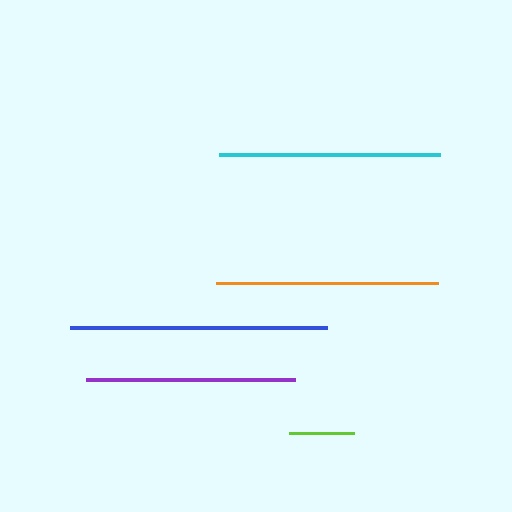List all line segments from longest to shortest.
From longest to shortest: blue, orange, cyan, purple, lime.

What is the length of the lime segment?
The lime segment is approximately 65 pixels long.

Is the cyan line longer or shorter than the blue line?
The blue line is longer than the cyan line.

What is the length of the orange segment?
The orange segment is approximately 222 pixels long.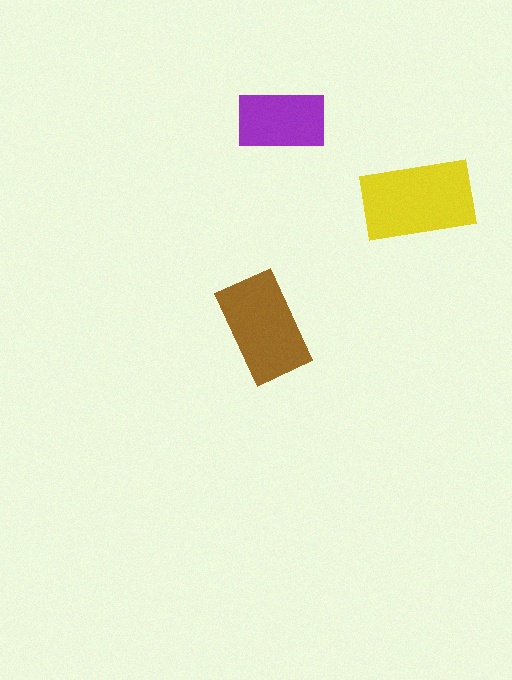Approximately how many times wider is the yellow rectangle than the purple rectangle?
About 1.5 times wider.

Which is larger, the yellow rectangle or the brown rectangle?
The yellow one.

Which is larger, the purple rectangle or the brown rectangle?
The brown one.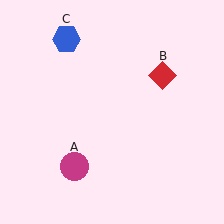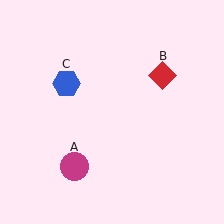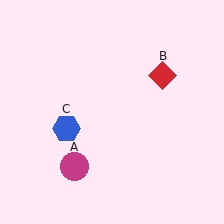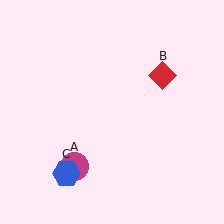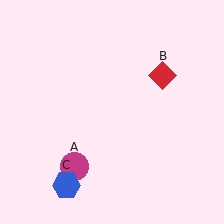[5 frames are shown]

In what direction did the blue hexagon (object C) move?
The blue hexagon (object C) moved down.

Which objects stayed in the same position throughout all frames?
Magenta circle (object A) and red diamond (object B) remained stationary.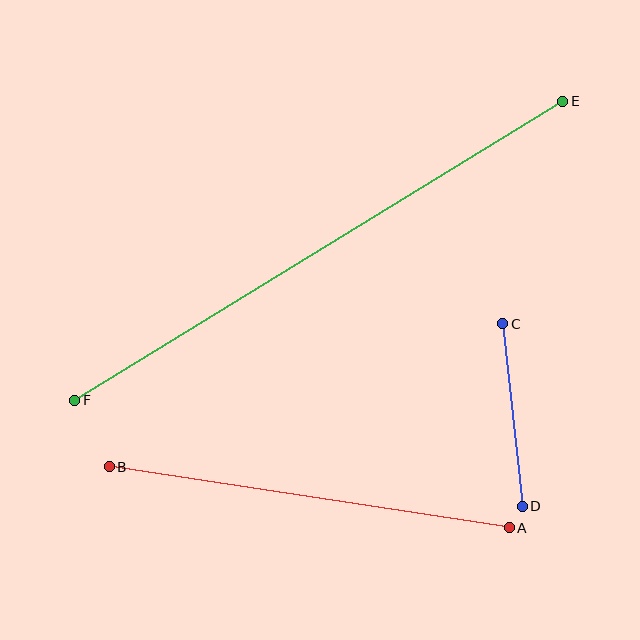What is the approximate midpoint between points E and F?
The midpoint is at approximately (319, 251) pixels.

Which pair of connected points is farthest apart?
Points E and F are farthest apart.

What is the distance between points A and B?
The distance is approximately 405 pixels.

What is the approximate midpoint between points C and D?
The midpoint is at approximately (512, 415) pixels.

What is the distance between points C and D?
The distance is approximately 184 pixels.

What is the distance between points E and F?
The distance is approximately 572 pixels.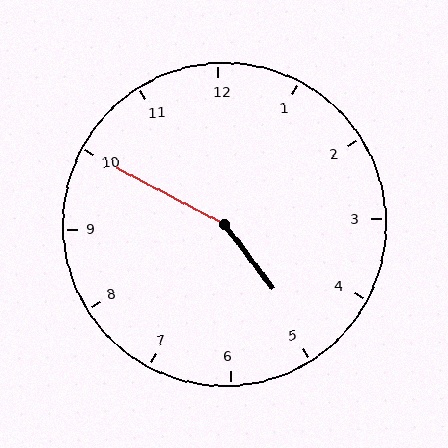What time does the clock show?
4:50.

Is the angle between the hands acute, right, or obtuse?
It is obtuse.